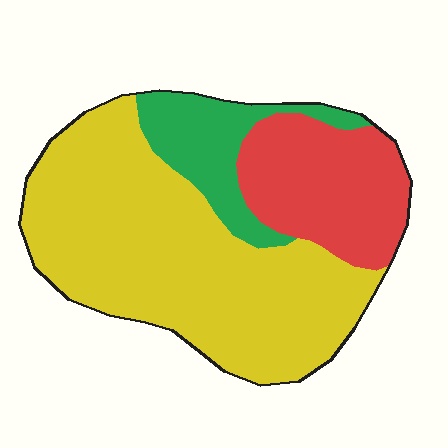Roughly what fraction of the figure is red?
Red covers about 25% of the figure.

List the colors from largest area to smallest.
From largest to smallest: yellow, red, green.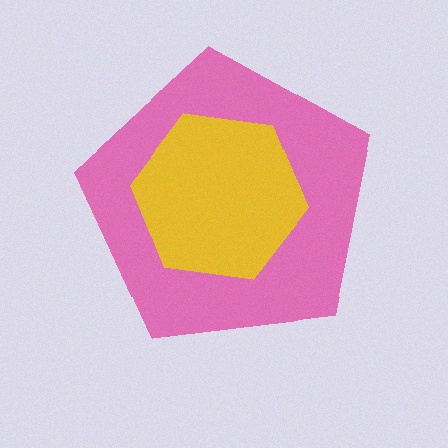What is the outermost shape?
The pink pentagon.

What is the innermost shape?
The yellow hexagon.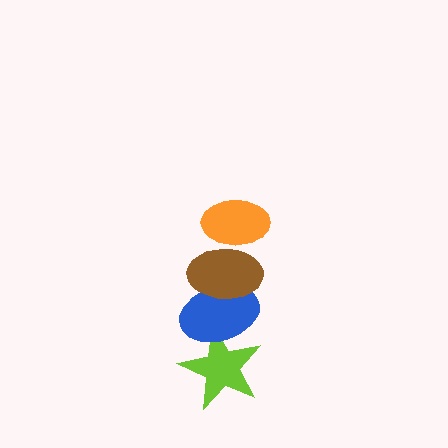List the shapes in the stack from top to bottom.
From top to bottom: the orange ellipse, the brown ellipse, the blue ellipse, the lime star.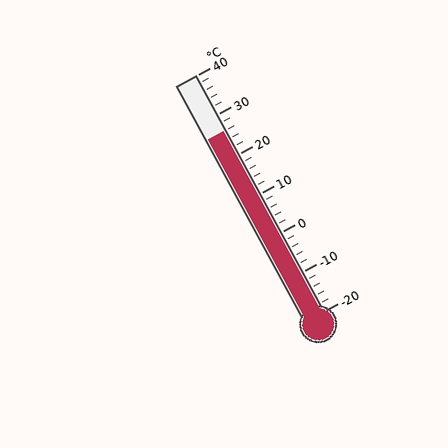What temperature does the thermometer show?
The thermometer shows approximately 26°C.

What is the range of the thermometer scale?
The thermometer scale ranges from -20°C to 40°C.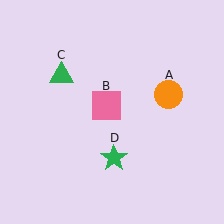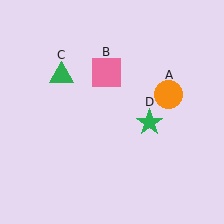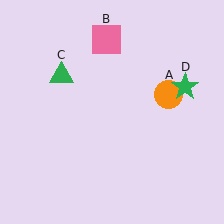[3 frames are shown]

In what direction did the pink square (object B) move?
The pink square (object B) moved up.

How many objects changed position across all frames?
2 objects changed position: pink square (object B), green star (object D).